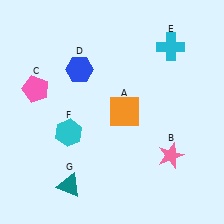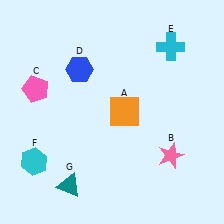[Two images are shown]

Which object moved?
The cyan hexagon (F) moved left.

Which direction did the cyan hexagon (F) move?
The cyan hexagon (F) moved left.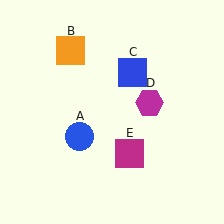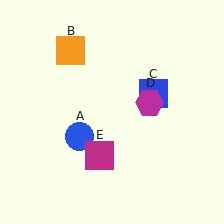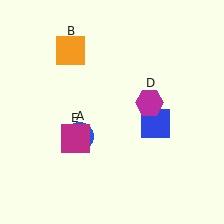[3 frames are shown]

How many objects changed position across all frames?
2 objects changed position: blue square (object C), magenta square (object E).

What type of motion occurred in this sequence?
The blue square (object C), magenta square (object E) rotated clockwise around the center of the scene.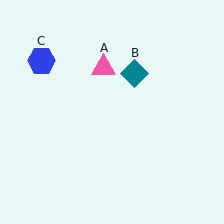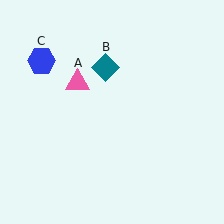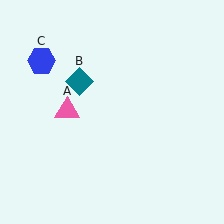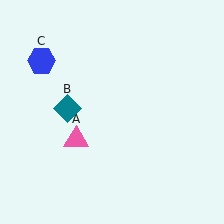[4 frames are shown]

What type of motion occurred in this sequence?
The pink triangle (object A), teal diamond (object B) rotated counterclockwise around the center of the scene.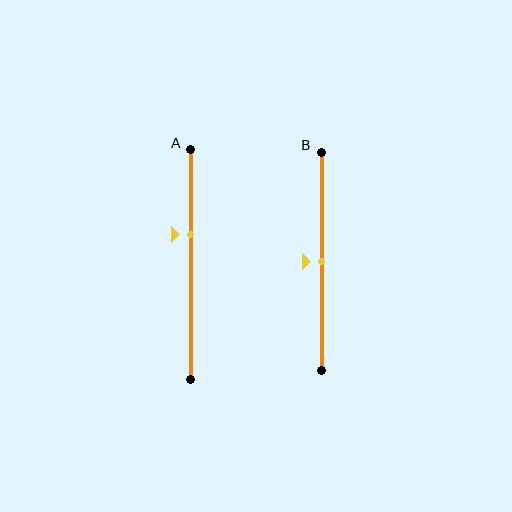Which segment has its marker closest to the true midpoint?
Segment B has its marker closest to the true midpoint.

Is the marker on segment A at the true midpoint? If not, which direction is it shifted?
No, the marker on segment A is shifted upward by about 13% of the segment length.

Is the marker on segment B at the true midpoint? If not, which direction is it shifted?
Yes, the marker on segment B is at the true midpoint.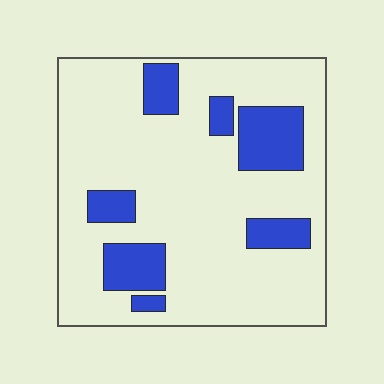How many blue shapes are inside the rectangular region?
7.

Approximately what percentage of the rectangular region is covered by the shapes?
Approximately 20%.